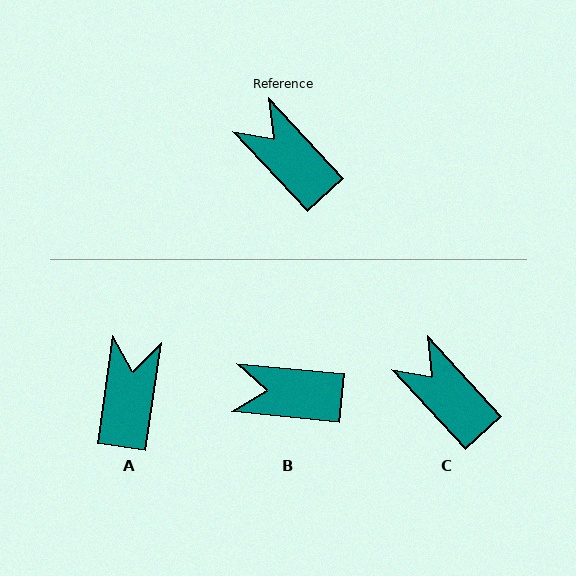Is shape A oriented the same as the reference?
No, it is off by about 51 degrees.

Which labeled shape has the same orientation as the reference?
C.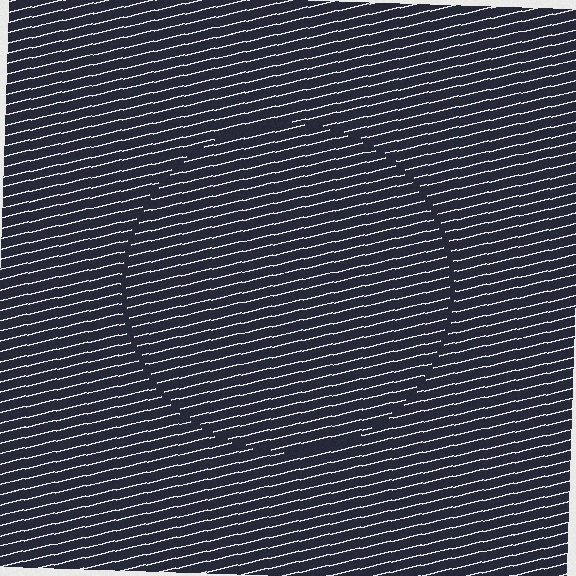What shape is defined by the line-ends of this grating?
An illusory circle. The interior of the shape contains the same grating, shifted by half a period — the contour is defined by the phase discontinuity where line-ends from the inner and outer gratings abut.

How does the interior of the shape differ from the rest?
The interior of the shape contains the same grating, shifted by half a period — the contour is defined by the phase discontinuity where line-ends from the inner and outer gratings abut.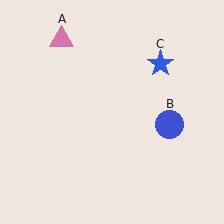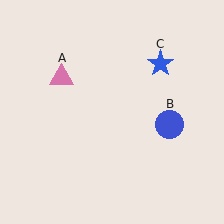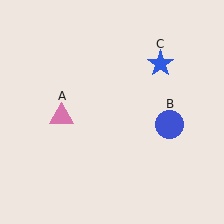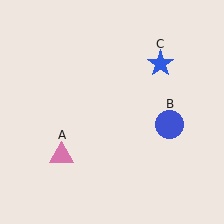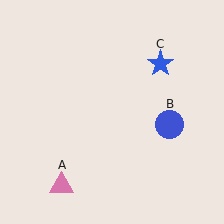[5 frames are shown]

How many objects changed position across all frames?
1 object changed position: pink triangle (object A).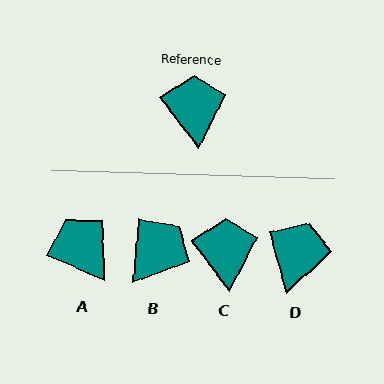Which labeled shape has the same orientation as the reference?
C.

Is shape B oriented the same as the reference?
No, it is off by about 43 degrees.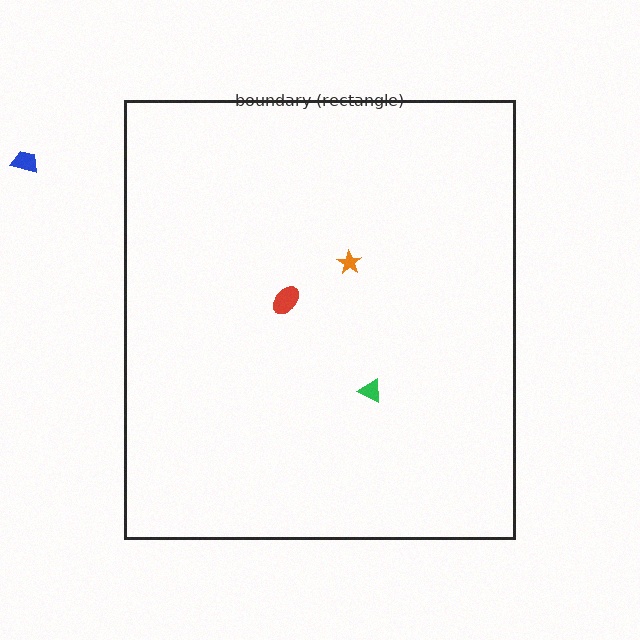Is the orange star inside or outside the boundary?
Inside.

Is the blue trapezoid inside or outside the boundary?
Outside.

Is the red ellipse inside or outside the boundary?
Inside.